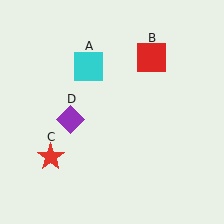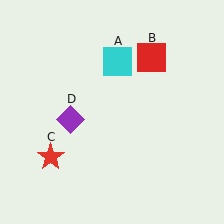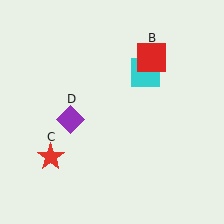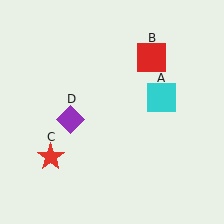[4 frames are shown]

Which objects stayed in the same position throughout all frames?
Red square (object B) and red star (object C) and purple diamond (object D) remained stationary.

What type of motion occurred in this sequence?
The cyan square (object A) rotated clockwise around the center of the scene.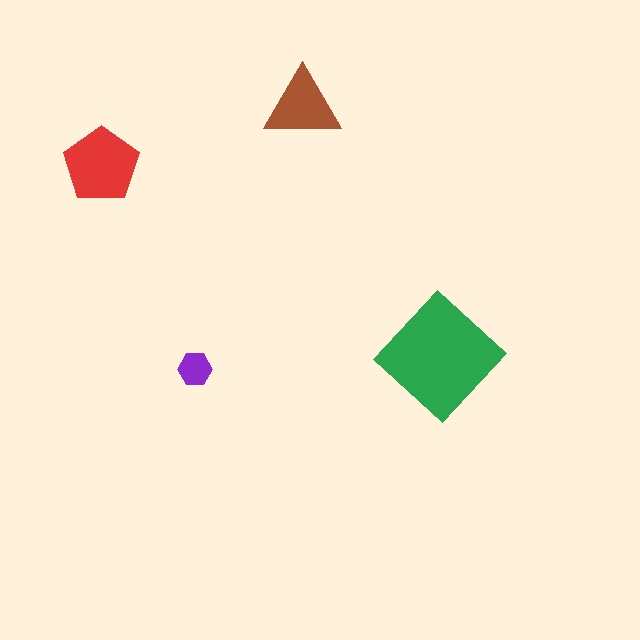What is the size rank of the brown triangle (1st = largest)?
3rd.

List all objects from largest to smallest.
The green diamond, the red pentagon, the brown triangle, the purple hexagon.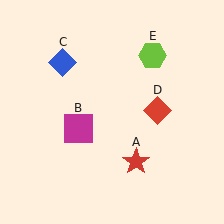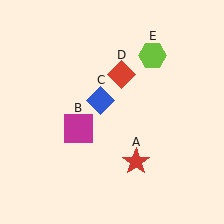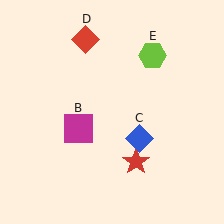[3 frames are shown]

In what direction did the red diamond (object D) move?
The red diamond (object D) moved up and to the left.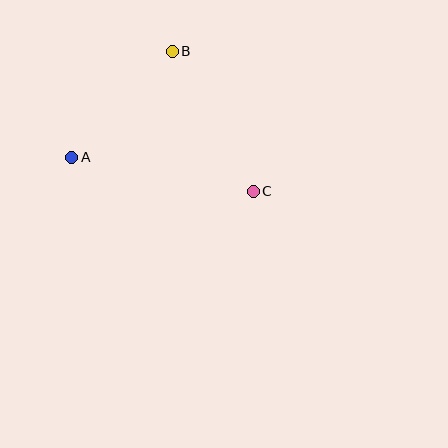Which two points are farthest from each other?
Points A and C are farthest from each other.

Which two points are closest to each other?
Points A and B are closest to each other.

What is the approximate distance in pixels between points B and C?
The distance between B and C is approximately 162 pixels.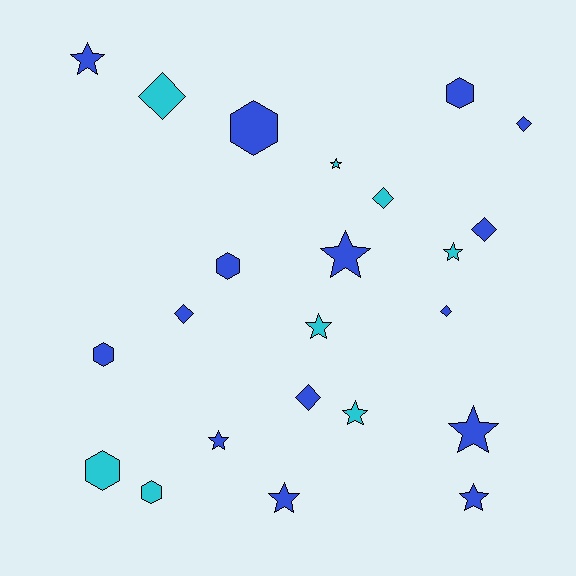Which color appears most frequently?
Blue, with 15 objects.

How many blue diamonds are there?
There are 5 blue diamonds.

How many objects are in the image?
There are 23 objects.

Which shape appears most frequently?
Star, with 10 objects.